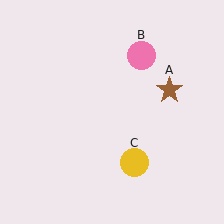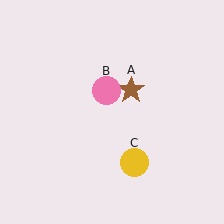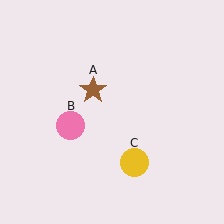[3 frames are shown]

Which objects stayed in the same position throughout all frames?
Yellow circle (object C) remained stationary.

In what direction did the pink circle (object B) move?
The pink circle (object B) moved down and to the left.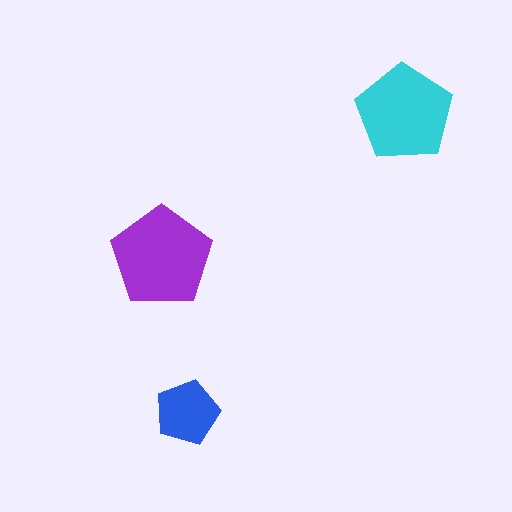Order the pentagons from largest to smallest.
the purple one, the cyan one, the blue one.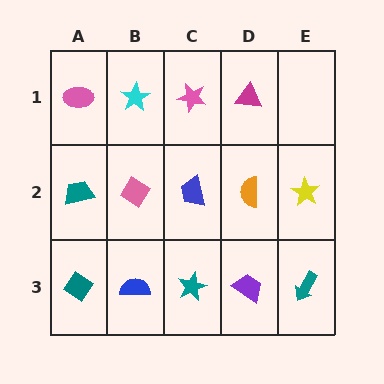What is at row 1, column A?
A pink ellipse.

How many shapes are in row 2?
5 shapes.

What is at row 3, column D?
A purple trapezoid.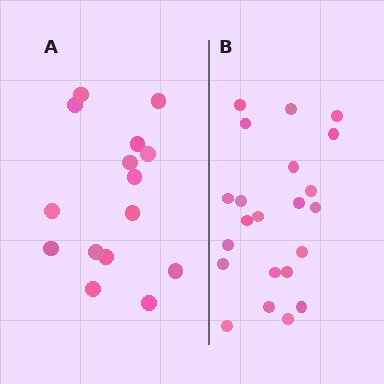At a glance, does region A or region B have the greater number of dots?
Region B (the right region) has more dots.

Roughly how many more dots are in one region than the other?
Region B has roughly 8 or so more dots than region A.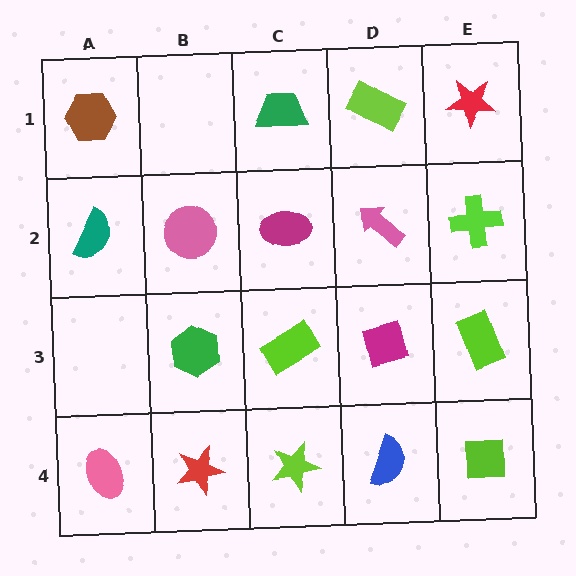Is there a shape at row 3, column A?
No, that cell is empty.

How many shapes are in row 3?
4 shapes.